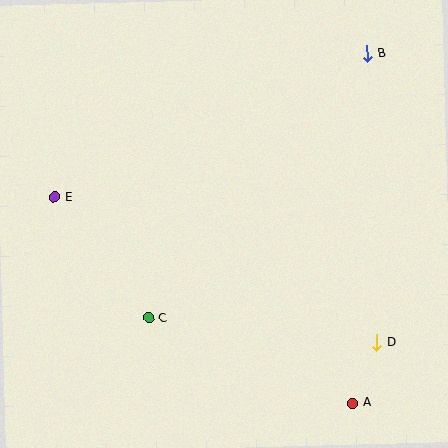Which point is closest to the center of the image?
Point C at (149, 318) is closest to the center.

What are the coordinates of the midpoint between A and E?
The midpoint between A and E is at (204, 300).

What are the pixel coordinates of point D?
Point D is at (377, 342).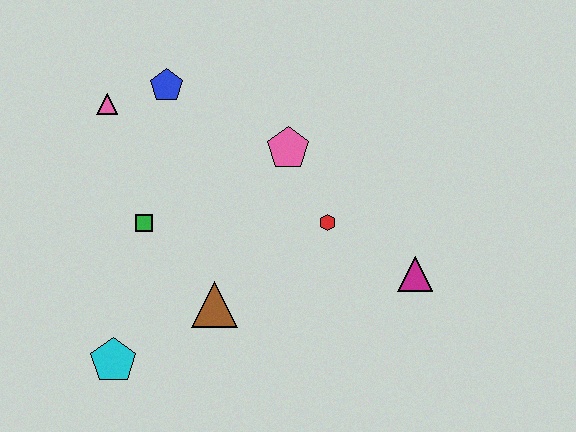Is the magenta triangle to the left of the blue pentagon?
No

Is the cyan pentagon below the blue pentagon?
Yes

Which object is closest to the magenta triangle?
The red hexagon is closest to the magenta triangle.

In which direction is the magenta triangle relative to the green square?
The magenta triangle is to the right of the green square.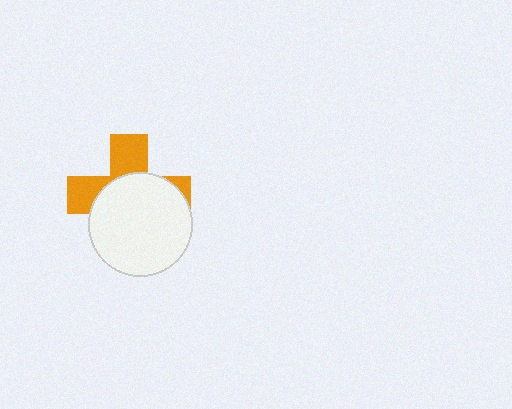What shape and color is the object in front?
The object in front is a white circle.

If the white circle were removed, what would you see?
You would see the complete orange cross.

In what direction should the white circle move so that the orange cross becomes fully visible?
The white circle should move down. That is the shortest direction to clear the overlap and leave the orange cross fully visible.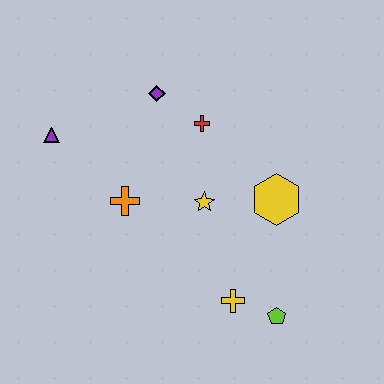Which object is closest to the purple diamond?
The red cross is closest to the purple diamond.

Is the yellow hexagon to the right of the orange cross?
Yes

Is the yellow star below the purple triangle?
Yes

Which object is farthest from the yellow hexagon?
The purple triangle is farthest from the yellow hexagon.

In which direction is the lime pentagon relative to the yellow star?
The lime pentagon is below the yellow star.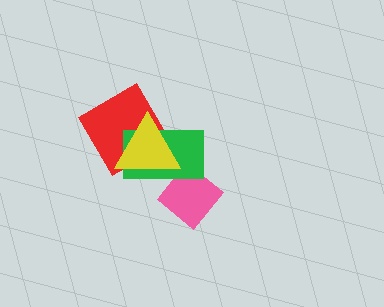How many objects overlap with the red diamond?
2 objects overlap with the red diamond.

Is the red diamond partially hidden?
Yes, it is partially covered by another shape.